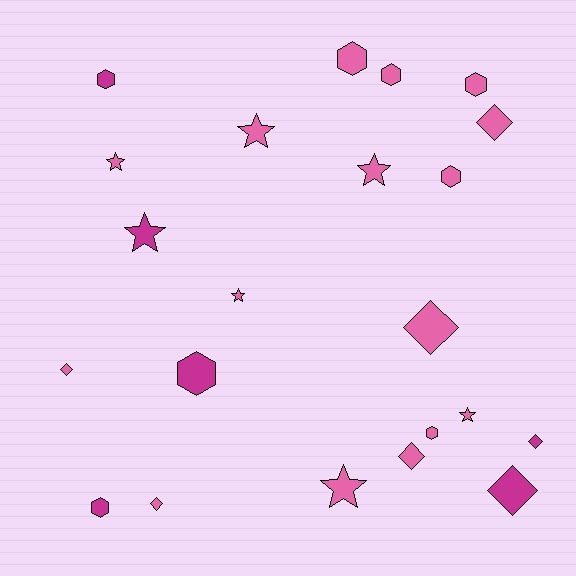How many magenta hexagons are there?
There are 3 magenta hexagons.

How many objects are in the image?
There are 22 objects.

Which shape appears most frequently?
Hexagon, with 8 objects.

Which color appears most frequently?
Pink, with 16 objects.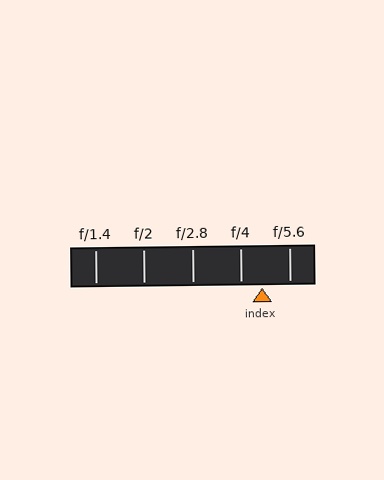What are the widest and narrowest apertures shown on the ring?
The widest aperture shown is f/1.4 and the narrowest is f/5.6.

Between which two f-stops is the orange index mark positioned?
The index mark is between f/4 and f/5.6.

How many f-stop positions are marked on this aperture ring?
There are 5 f-stop positions marked.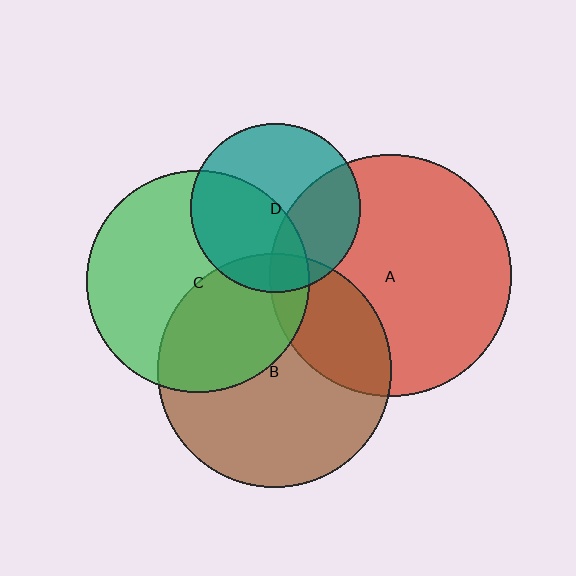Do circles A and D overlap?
Yes.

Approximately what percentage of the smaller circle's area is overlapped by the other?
Approximately 35%.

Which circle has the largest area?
Circle A (red).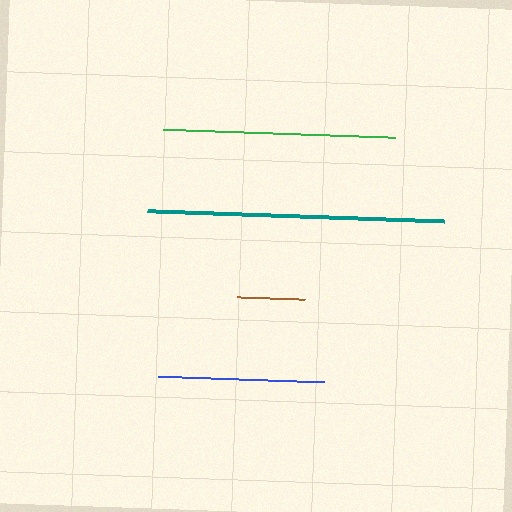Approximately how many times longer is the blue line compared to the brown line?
The blue line is approximately 2.5 times the length of the brown line.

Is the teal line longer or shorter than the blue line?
The teal line is longer than the blue line.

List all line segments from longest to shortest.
From longest to shortest: teal, green, blue, brown.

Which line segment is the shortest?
The brown line is the shortest at approximately 68 pixels.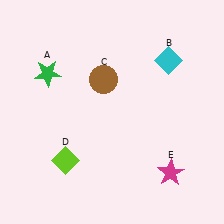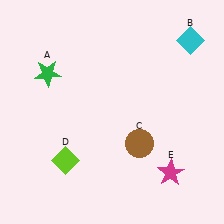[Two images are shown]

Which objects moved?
The objects that moved are: the cyan diamond (B), the brown circle (C).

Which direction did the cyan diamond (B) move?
The cyan diamond (B) moved right.